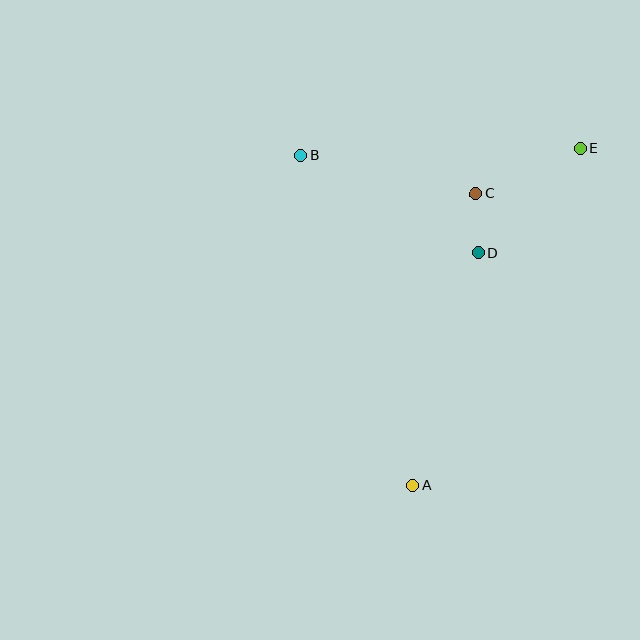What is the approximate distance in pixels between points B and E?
The distance between B and E is approximately 280 pixels.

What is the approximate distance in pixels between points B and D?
The distance between B and D is approximately 203 pixels.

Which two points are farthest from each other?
Points A and E are farthest from each other.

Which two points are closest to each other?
Points C and D are closest to each other.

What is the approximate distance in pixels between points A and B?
The distance between A and B is approximately 348 pixels.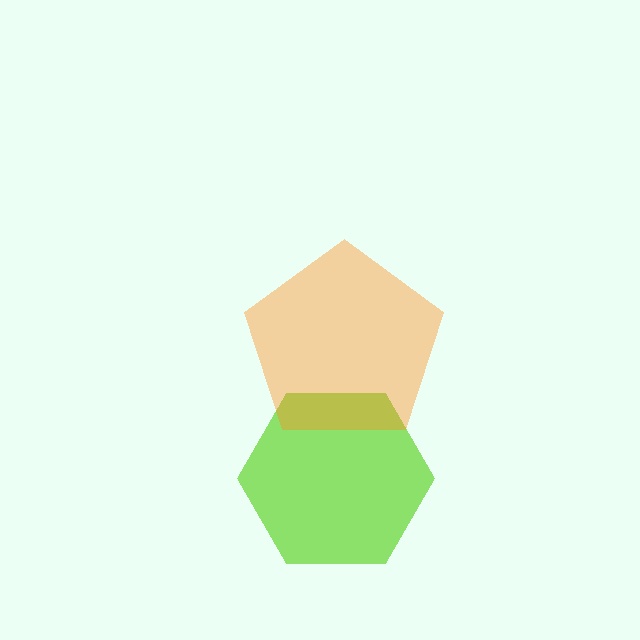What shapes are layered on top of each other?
The layered shapes are: a lime hexagon, an orange pentagon.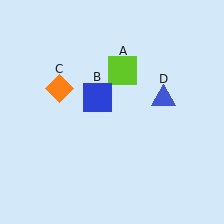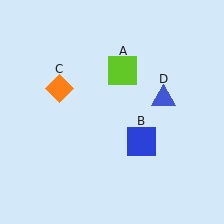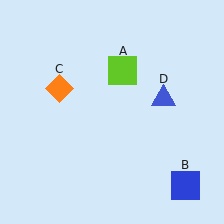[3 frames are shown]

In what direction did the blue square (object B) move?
The blue square (object B) moved down and to the right.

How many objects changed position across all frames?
1 object changed position: blue square (object B).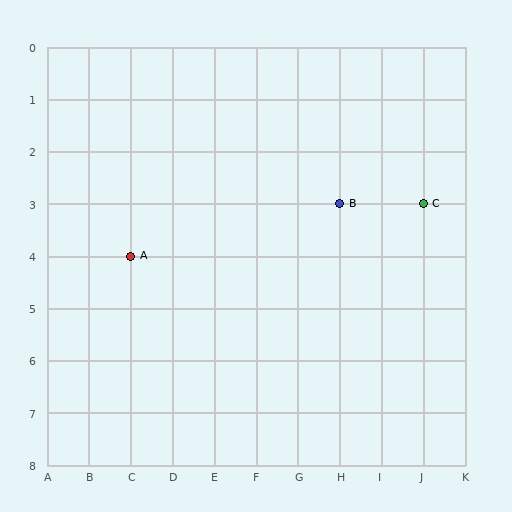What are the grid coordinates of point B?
Point B is at grid coordinates (H, 3).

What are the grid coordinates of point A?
Point A is at grid coordinates (C, 4).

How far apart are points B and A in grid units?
Points B and A are 5 columns and 1 row apart (about 5.1 grid units diagonally).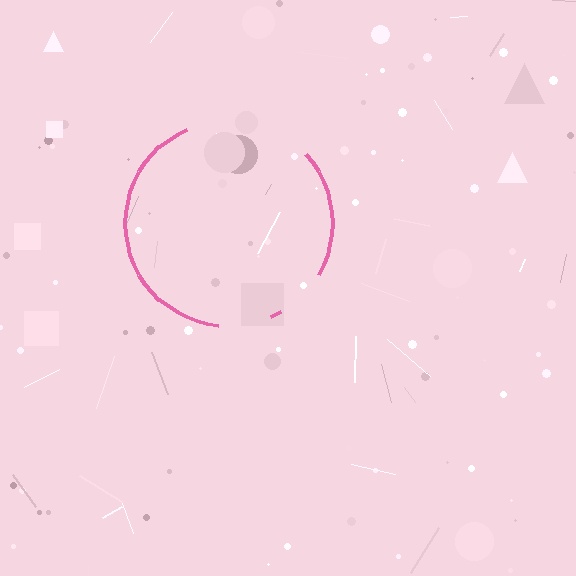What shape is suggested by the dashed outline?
The dashed outline suggests a circle.